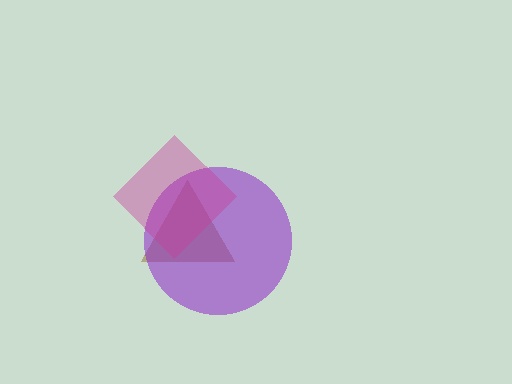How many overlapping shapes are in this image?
There are 3 overlapping shapes in the image.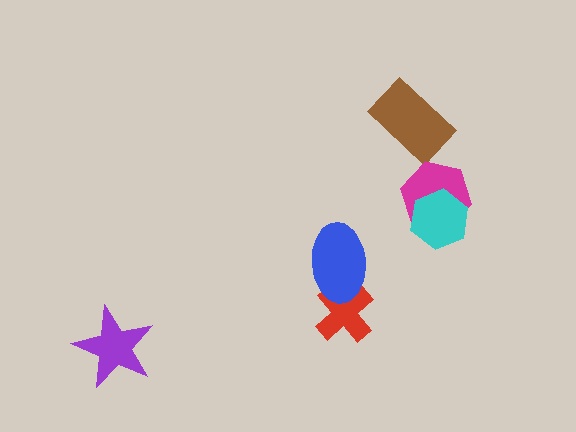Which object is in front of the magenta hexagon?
The cyan hexagon is in front of the magenta hexagon.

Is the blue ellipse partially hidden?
No, no other shape covers it.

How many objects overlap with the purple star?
0 objects overlap with the purple star.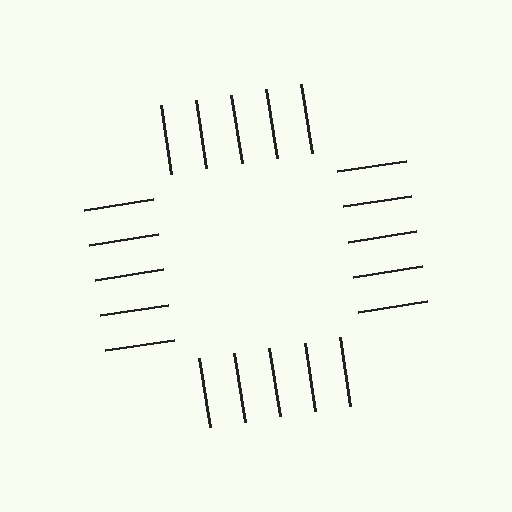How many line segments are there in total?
20 — 5 along each of the 4 edges.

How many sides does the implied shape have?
4 sides — the line-ends trace a square.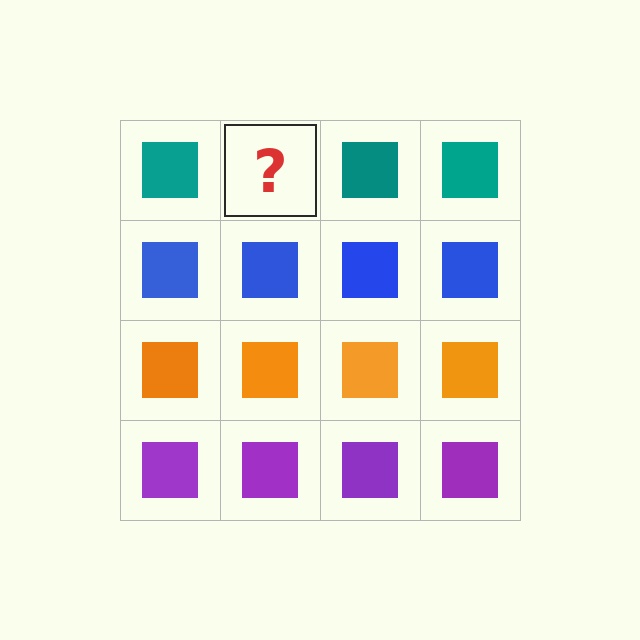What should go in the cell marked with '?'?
The missing cell should contain a teal square.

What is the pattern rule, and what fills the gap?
The rule is that each row has a consistent color. The gap should be filled with a teal square.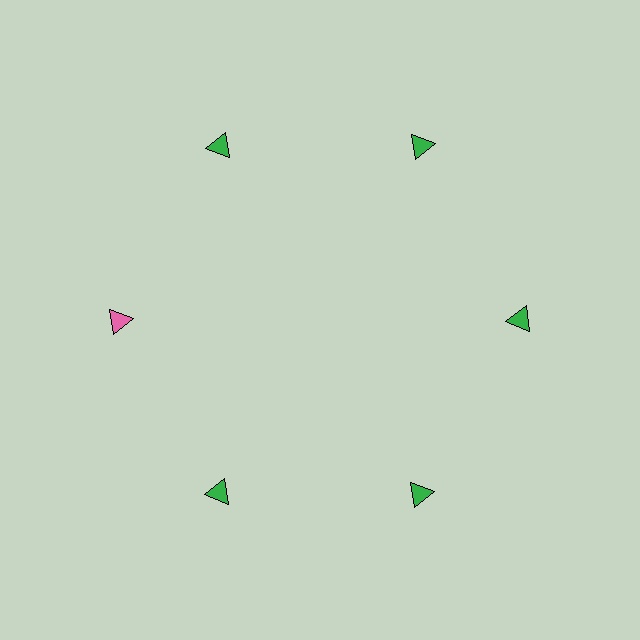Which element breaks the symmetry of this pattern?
The pink triangle at roughly the 9 o'clock position breaks the symmetry. All other shapes are green triangles.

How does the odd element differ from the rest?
It has a different color: pink instead of green.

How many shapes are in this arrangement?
There are 6 shapes arranged in a ring pattern.